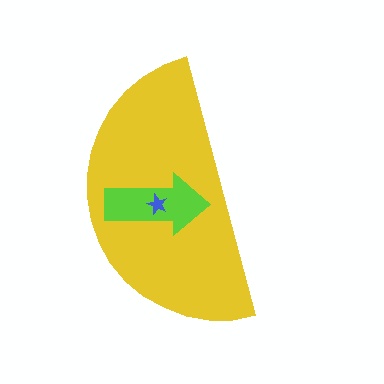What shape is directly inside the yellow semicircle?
The lime arrow.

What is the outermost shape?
The yellow semicircle.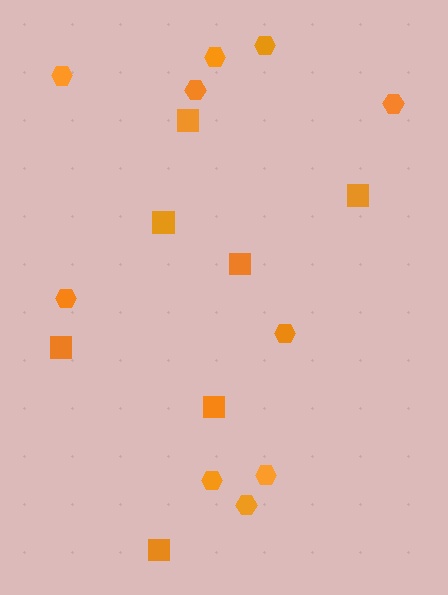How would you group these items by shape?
There are 2 groups: one group of squares (7) and one group of hexagons (10).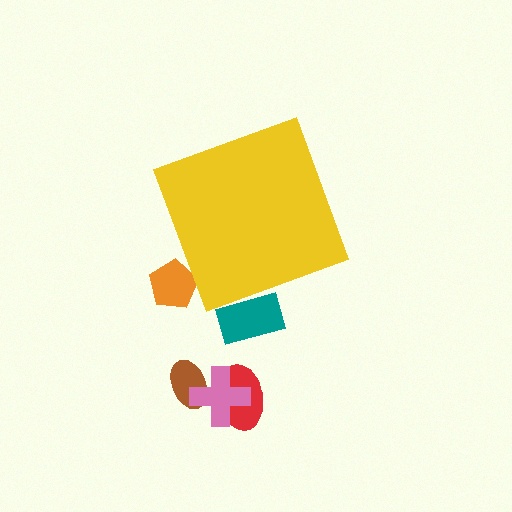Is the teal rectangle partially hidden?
Yes, the teal rectangle is partially hidden behind the yellow diamond.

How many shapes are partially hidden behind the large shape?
2 shapes are partially hidden.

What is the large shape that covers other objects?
A yellow diamond.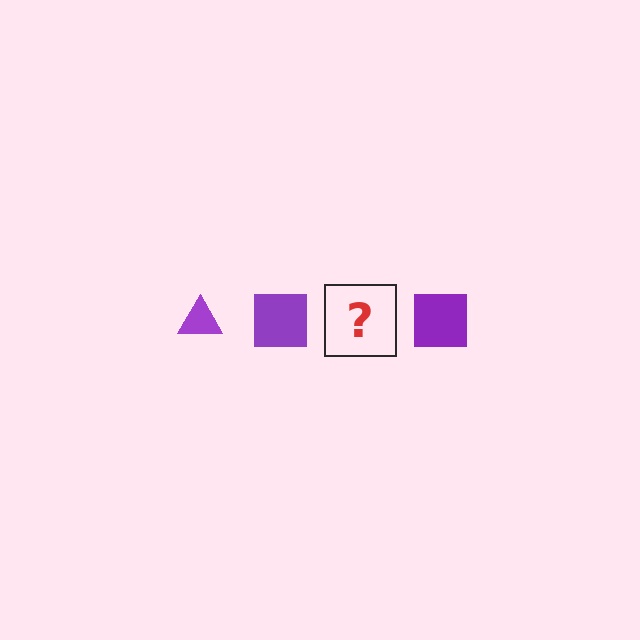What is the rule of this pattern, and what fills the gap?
The rule is that the pattern cycles through triangle, square shapes in purple. The gap should be filled with a purple triangle.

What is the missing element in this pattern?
The missing element is a purple triangle.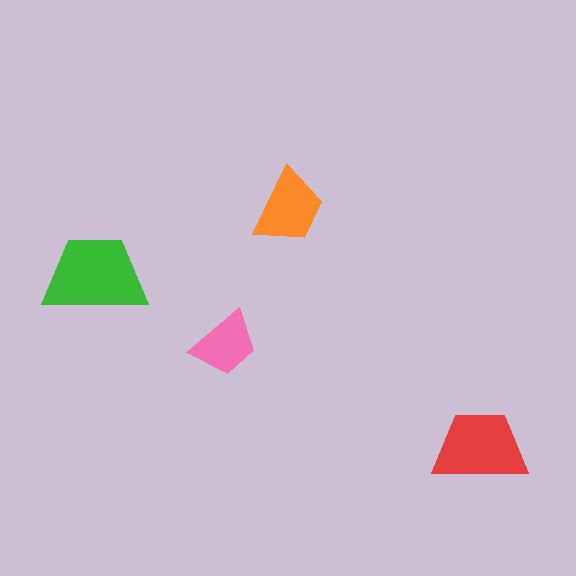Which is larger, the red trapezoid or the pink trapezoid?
The red one.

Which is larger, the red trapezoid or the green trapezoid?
The green one.